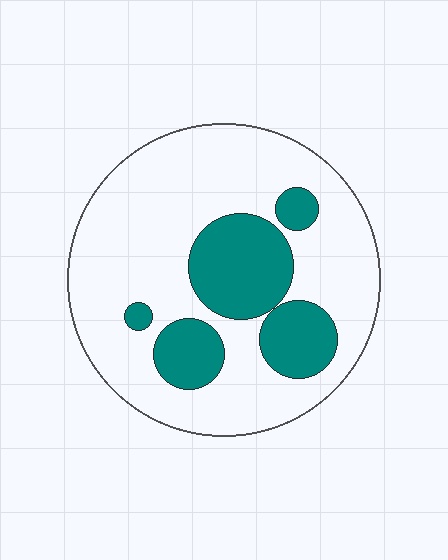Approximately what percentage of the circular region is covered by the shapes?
Approximately 25%.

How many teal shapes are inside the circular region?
5.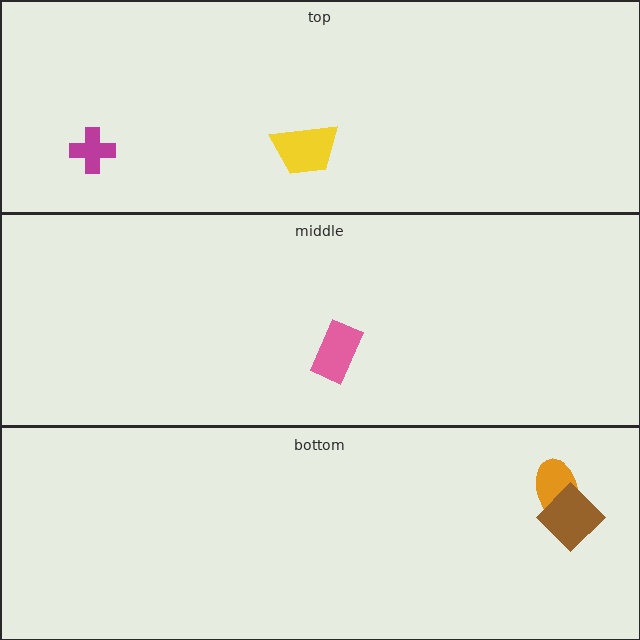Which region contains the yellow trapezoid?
The top region.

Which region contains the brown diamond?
The bottom region.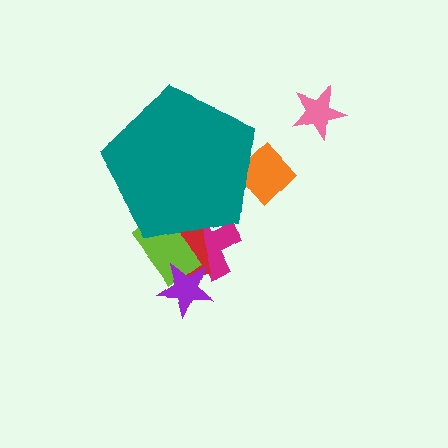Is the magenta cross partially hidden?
Yes, the magenta cross is partially hidden behind the teal pentagon.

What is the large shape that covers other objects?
A teal pentagon.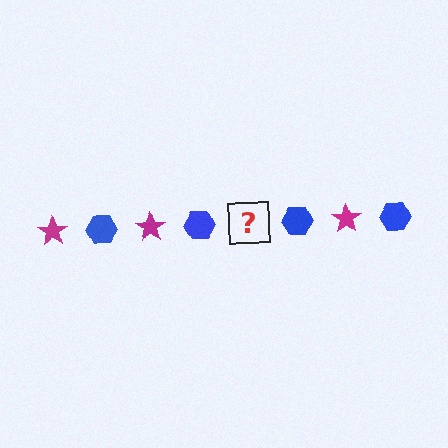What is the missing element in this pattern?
The missing element is a magenta star.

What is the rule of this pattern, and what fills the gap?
The rule is that the pattern alternates between magenta star and blue hexagon. The gap should be filled with a magenta star.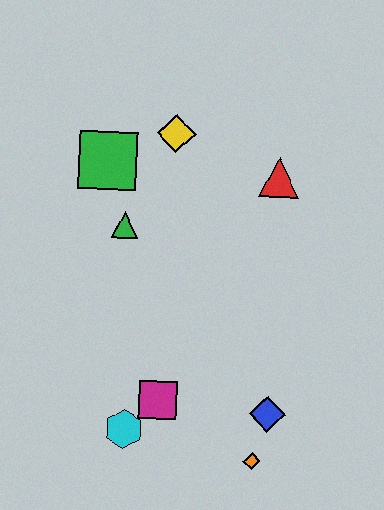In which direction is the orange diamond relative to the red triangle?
The orange diamond is below the red triangle.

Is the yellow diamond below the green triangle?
No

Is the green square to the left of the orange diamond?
Yes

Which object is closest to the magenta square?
The cyan hexagon is closest to the magenta square.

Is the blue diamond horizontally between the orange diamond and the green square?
No